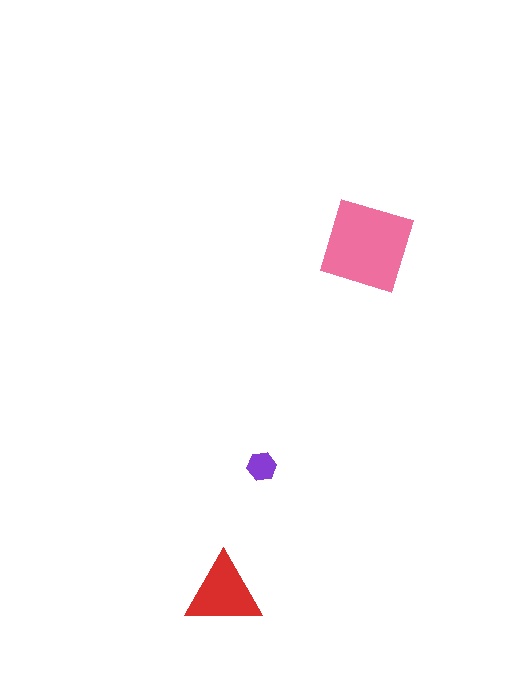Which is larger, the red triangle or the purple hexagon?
The red triangle.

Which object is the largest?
The pink diamond.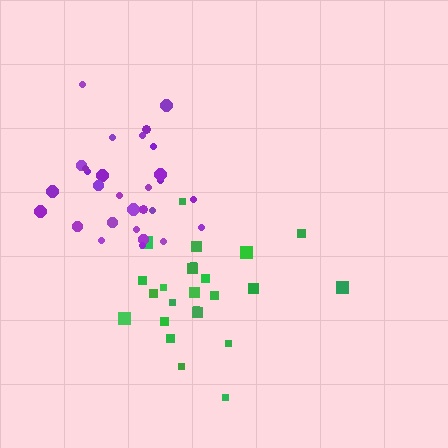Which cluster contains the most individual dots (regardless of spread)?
Purple (29).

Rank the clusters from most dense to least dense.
purple, green.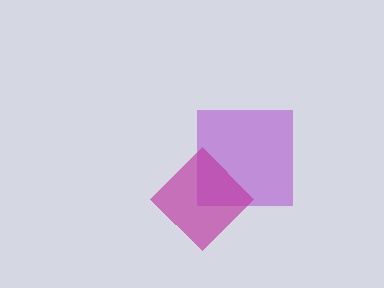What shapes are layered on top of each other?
The layered shapes are: a purple square, a magenta diamond.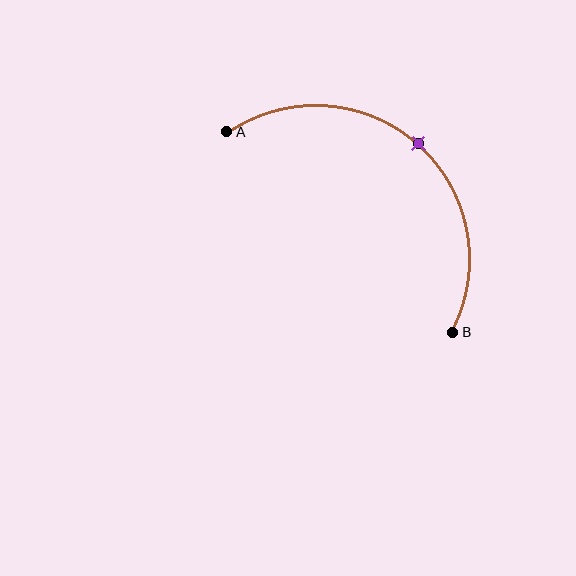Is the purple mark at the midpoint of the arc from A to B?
Yes. The purple mark lies on the arc at equal arc-length from both A and B — it is the arc midpoint.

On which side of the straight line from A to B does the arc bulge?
The arc bulges above and to the right of the straight line connecting A and B.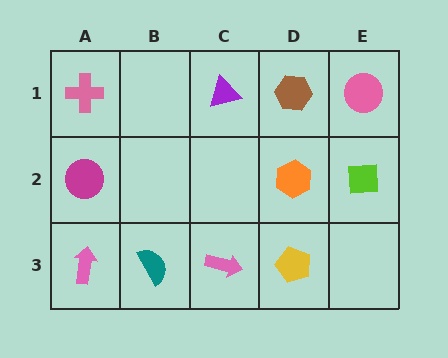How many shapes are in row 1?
4 shapes.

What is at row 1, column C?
A purple triangle.